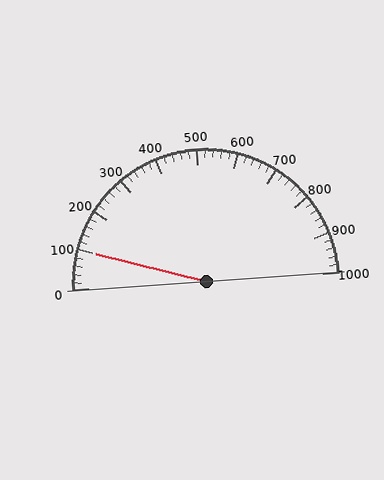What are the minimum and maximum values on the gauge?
The gauge ranges from 0 to 1000.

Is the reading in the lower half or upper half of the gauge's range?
The reading is in the lower half of the range (0 to 1000).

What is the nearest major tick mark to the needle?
The nearest major tick mark is 100.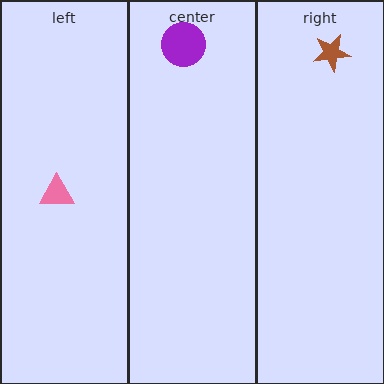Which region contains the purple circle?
The center region.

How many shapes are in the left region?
1.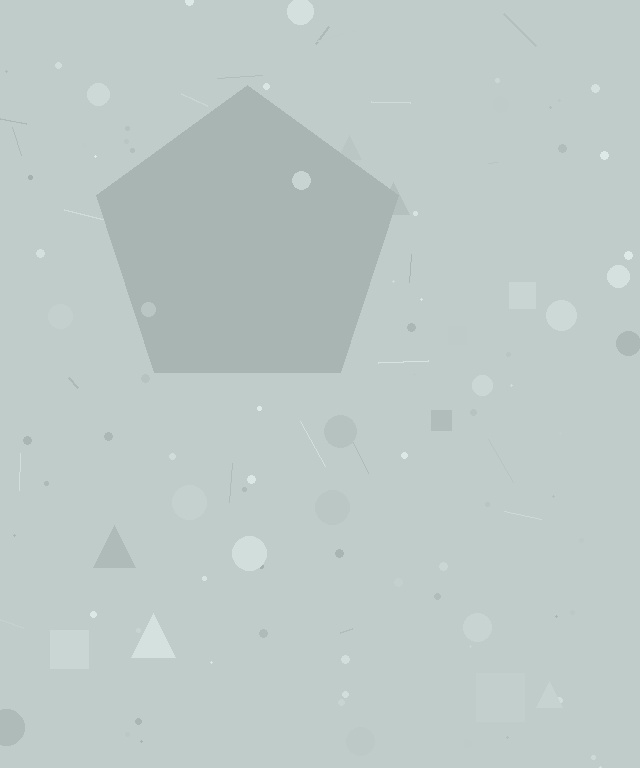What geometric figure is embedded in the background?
A pentagon is embedded in the background.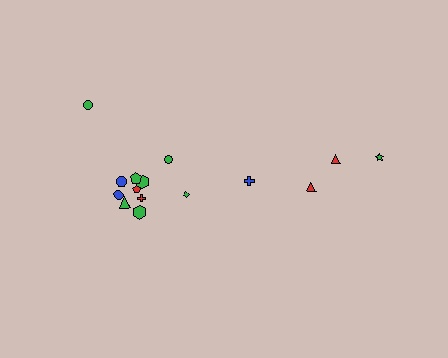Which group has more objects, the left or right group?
The left group.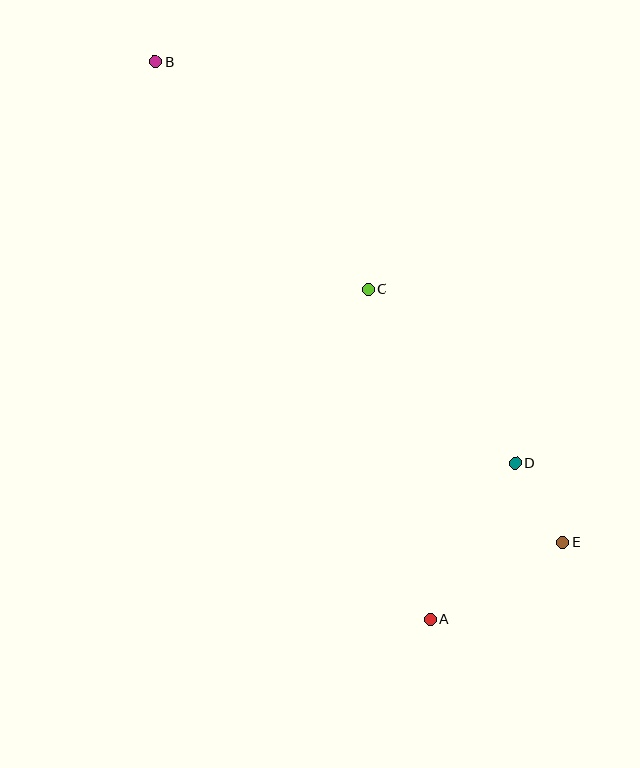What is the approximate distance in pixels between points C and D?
The distance between C and D is approximately 228 pixels.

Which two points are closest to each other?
Points D and E are closest to each other.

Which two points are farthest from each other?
Points B and E are farthest from each other.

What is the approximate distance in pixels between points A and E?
The distance between A and E is approximately 154 pixels.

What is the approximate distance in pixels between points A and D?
The distance between A and D is approximately 178 pixels.